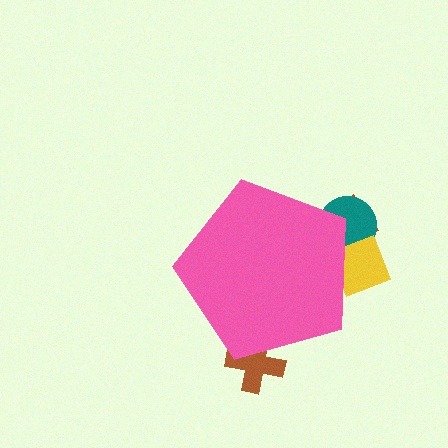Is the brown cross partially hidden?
Yes, the brown cross is partially hidden behind the pink pentagon.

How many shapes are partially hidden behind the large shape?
4 shapes are partially hidden.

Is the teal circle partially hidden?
Yes, the teal circle is partially hidden behind the pink pentagon.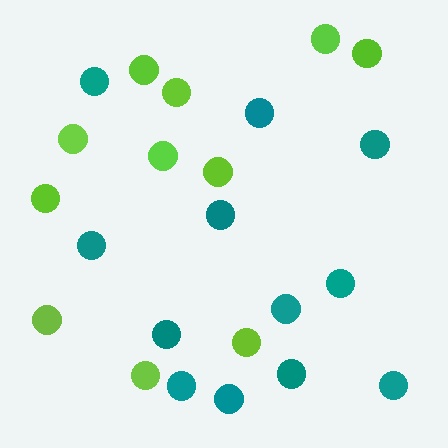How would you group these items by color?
There are 2 groups: one group of teal circles (12) and one group of lime circles (11).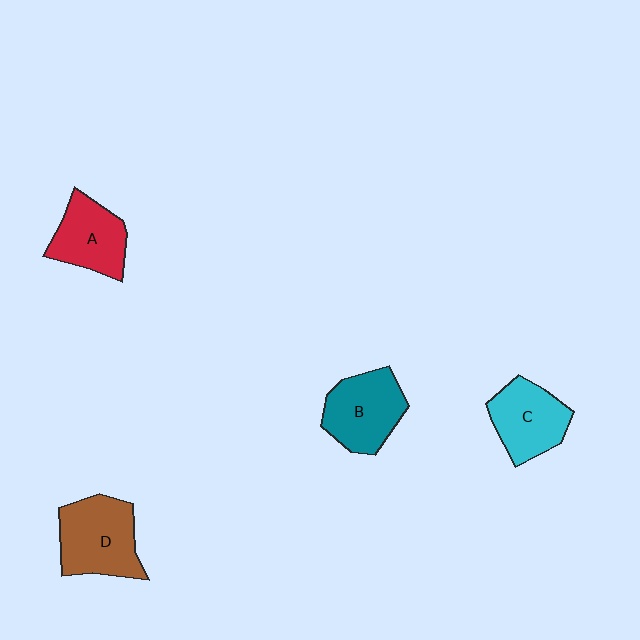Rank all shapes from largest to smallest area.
From largest to smallest: D (brown), B (teal), C (cyan), A (red).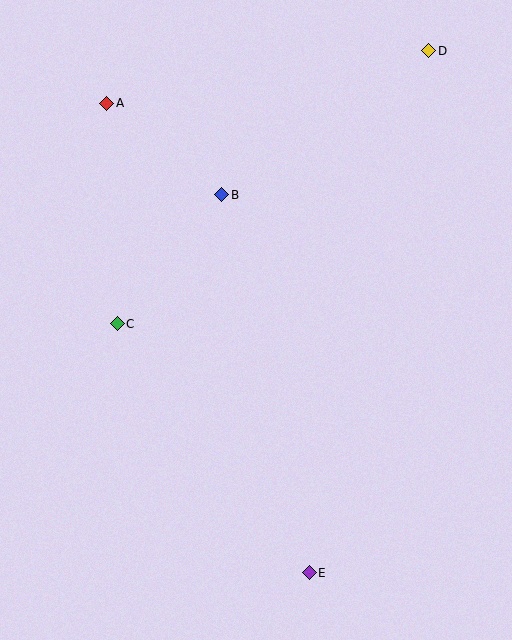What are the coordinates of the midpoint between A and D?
The midpoint between A and D is at (268, 77).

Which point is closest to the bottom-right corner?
Point E is closest to the bottom-right corner.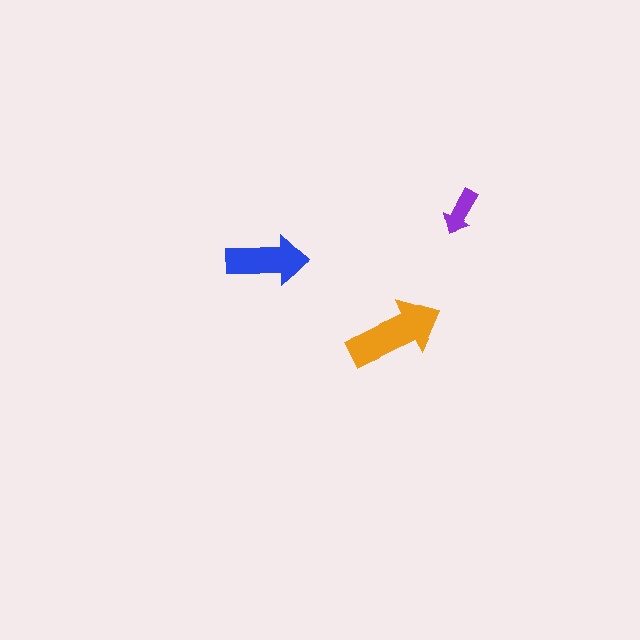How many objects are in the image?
There are 3 objects in the image.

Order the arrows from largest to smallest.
the orange one, the blue one, the purple one.